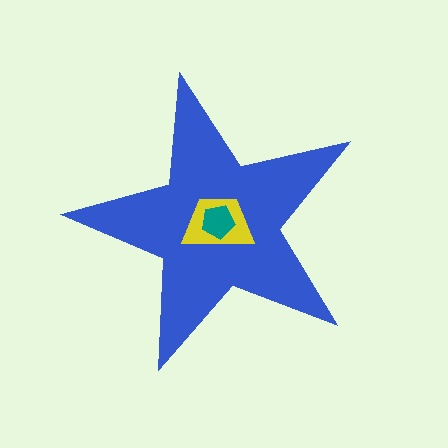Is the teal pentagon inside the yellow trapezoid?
Yes.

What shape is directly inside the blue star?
The yellow trapezoid.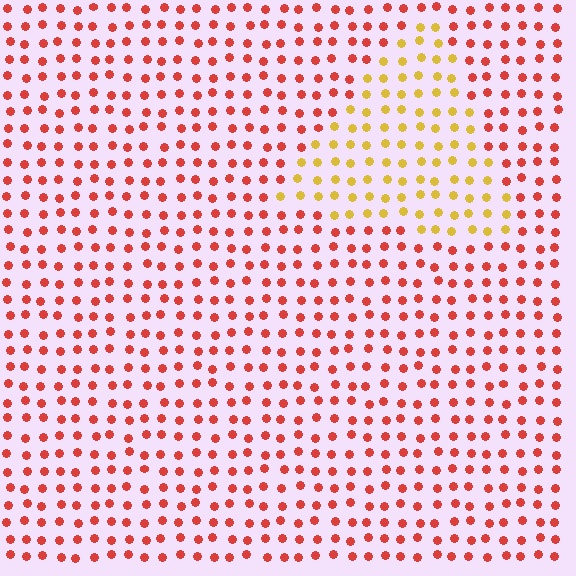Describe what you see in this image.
The image is filled with small red elements in a uniform arrangement. A triangle-shaped region is visible where the elements are tinted to a slightly different hue, forming a subtle color boundary.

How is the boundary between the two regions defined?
The boundary is defined purely by a slight shift in hue (about 47 degrees). Spacing, size, and orientation are identical on both sides.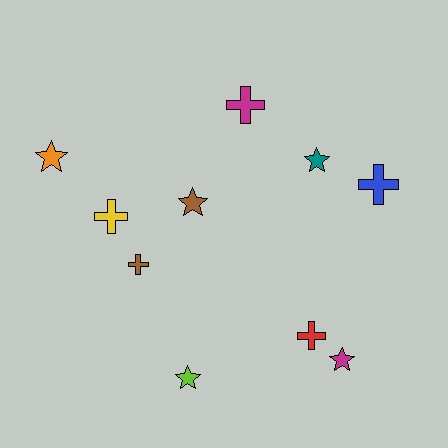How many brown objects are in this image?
There are 2 brown objects.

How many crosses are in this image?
There are 5 crosses.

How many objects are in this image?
There are 10 objects.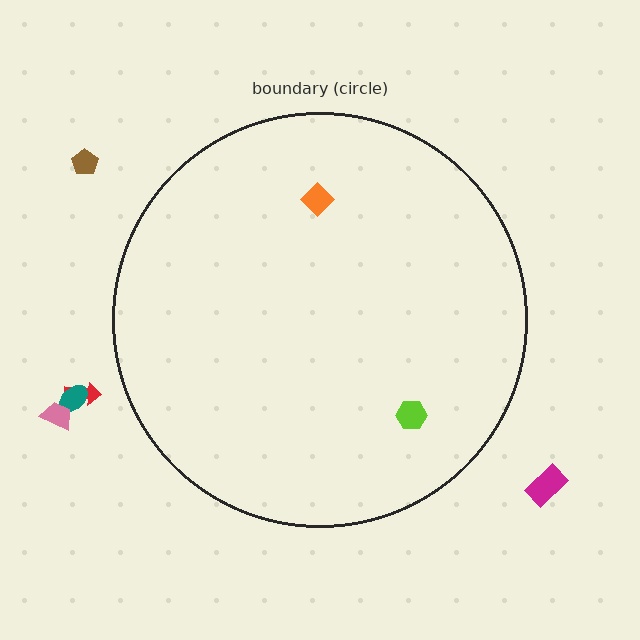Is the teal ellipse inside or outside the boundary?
Outside.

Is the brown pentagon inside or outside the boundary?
Outside.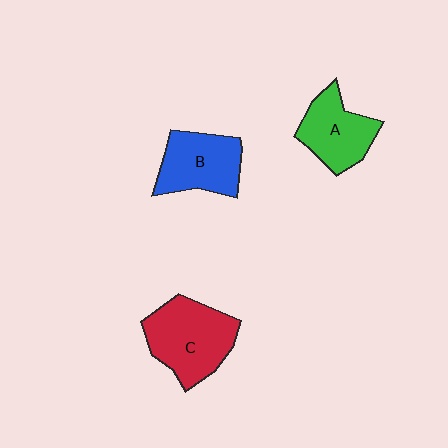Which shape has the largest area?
Shape C (red).